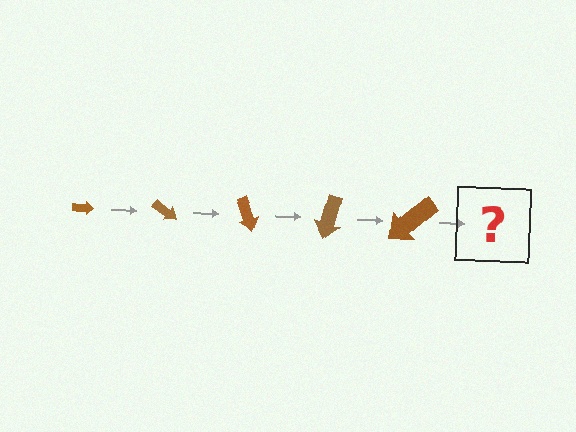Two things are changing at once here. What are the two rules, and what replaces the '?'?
The two rules are that the arrow grows larger each step and it rotates 35 degrees each step. The '?' should be an arrow, larger than the previous one and rotated 175 degrees from the start.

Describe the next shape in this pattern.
It should be an arrow, larger than the previous one and rotated 175 degrees from the start.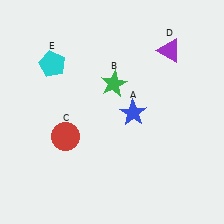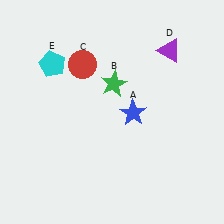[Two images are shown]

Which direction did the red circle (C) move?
The red circle (C) moved up.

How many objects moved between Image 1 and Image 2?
1 object moved between the two images.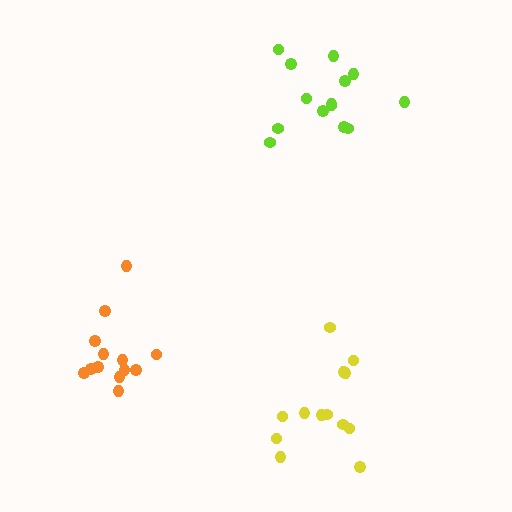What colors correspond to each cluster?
The clusters are colored: orange, yellow, lime.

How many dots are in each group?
Group 1: 13 dots, Group 2: 13 dots, Group 3: 14 dots (40 total).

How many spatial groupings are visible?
There are 3 spatial groupings.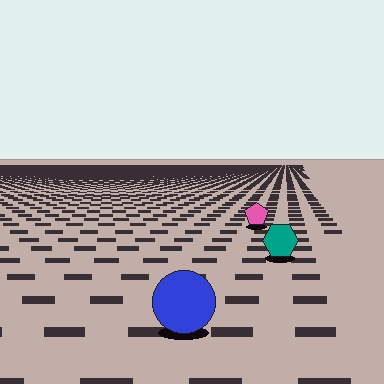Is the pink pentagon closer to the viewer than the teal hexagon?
No. The teal hexagon is closer — you can tell from the texture gradient: the ground texture is coarser near it.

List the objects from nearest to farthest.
From nearest to farthest: the blue circle, the teal hexagon, the pink pentagon.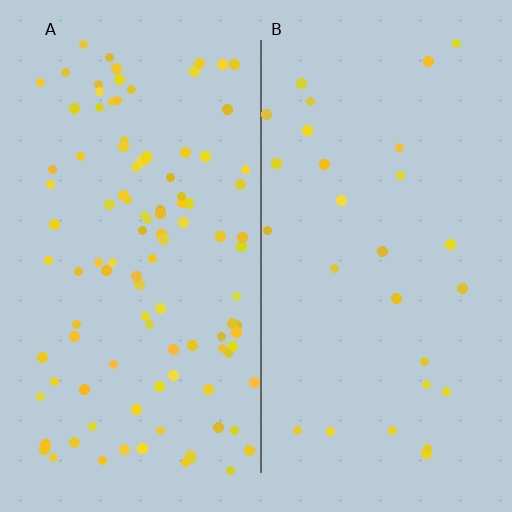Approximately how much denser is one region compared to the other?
Approximately 3.8× — region A over region B.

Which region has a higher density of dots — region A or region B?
A (the left).